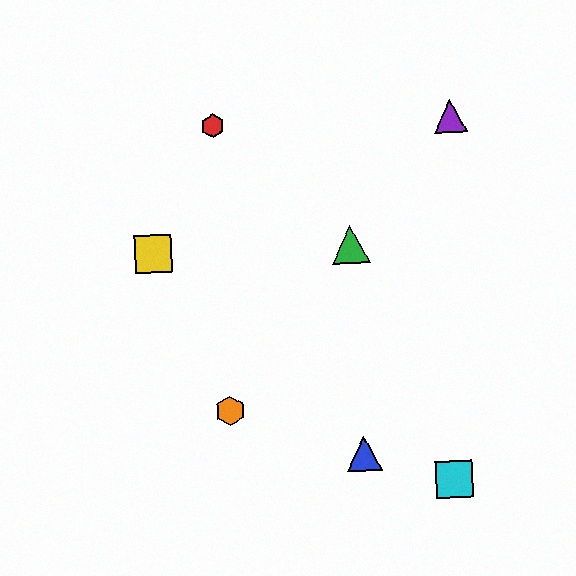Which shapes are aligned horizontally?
The green triangle, the yellow square are aligned horizontally.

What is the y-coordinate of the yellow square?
The yellow square is at y≈254.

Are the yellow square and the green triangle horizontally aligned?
Yes, both are at y≈254.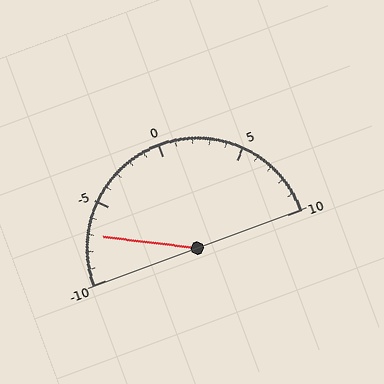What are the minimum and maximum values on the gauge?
The gauge ranges from -10 to 10.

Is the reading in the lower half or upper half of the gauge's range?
The reading is in the lower half of the range (-10 to 10).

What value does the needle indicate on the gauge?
The needle indicates approximately -7.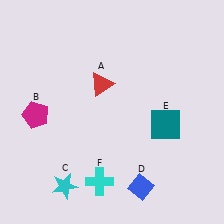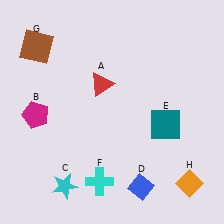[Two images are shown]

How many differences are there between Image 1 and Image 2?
There are 2 differences between the two images.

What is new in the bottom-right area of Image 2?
An orange diamond (H) was added in the bottom-right area of Image 2.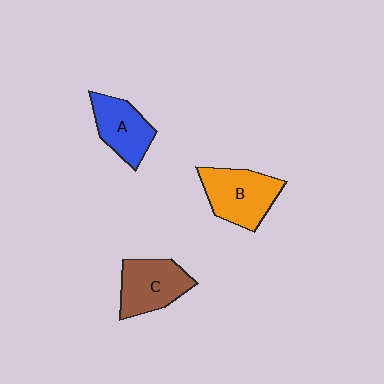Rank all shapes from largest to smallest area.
From largest to smallest: B (orange), C (brown), A (blue).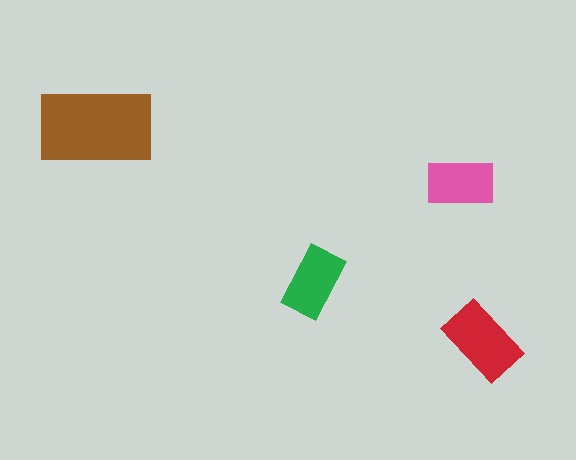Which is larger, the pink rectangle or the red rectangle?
The red one.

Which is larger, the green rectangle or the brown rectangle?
The brown one.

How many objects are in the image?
There are 4 objects in the image.